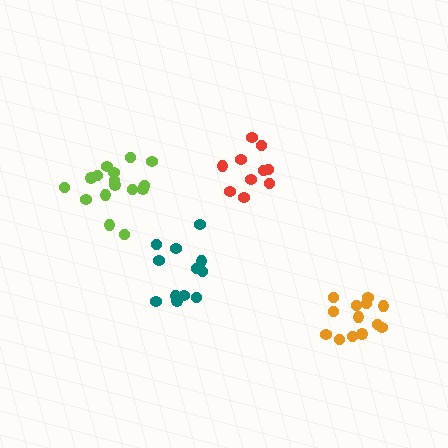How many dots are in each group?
Group 1: 13 dots, Group 2: 10 dots, Group 3: 16 dots, Group 4: 12 dots (51 total).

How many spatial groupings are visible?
There are 4 spatial groupings.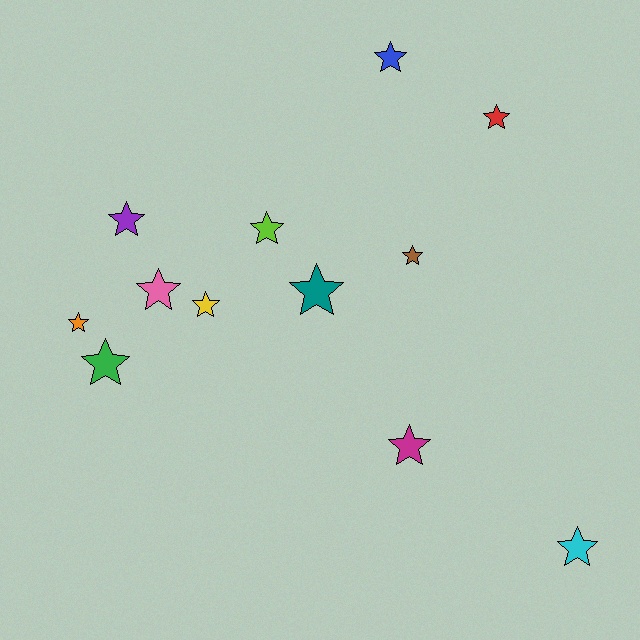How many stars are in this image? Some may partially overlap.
There are 12 stars.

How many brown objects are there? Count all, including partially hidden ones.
There is 1 brown object.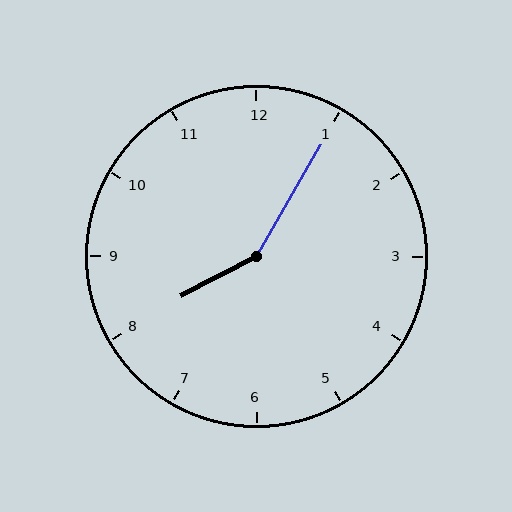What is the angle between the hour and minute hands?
Approximately 148 degrees.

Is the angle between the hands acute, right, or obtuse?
It is obtuse.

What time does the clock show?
8:05.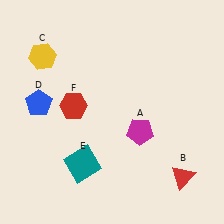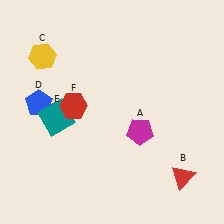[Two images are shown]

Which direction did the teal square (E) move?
The teal square (E) moved up.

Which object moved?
The teal square (E) moved up.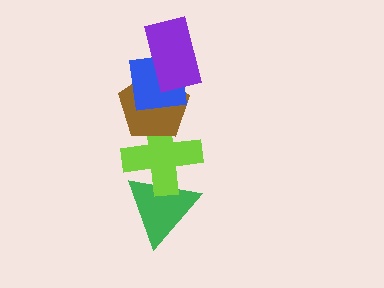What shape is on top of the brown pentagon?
The blue square is on top of the brown pentagon.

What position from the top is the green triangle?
The green triangle is 5th from the top.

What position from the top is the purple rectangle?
The purple rectangle is 1st from the top.